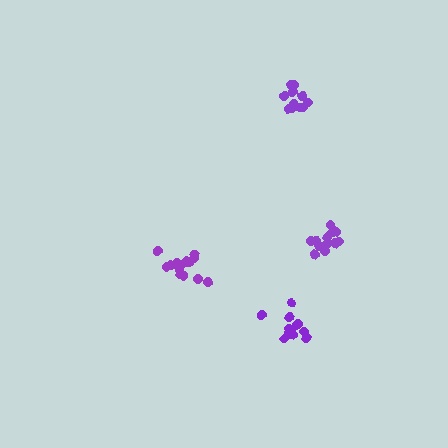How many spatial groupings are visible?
There are 4 spatial groupings.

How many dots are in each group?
Group 1: 15 dots, Group 2: 14 dots, Group 3: 14 dots, Group 4: 13 dots (56 total).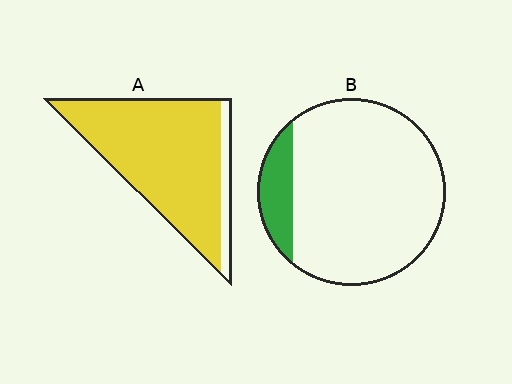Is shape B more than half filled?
No.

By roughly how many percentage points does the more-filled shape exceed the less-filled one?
By roughly 75 percentage points (A over B).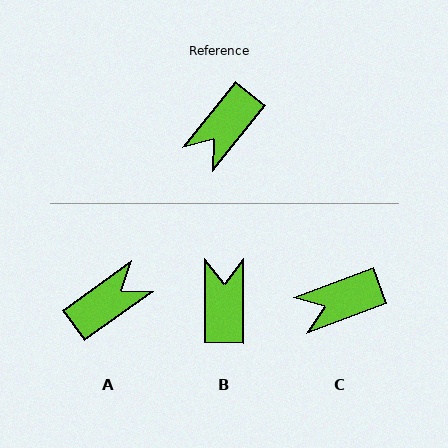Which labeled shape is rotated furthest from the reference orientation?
A, about 164 degrees away.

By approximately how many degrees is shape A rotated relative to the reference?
Approximately 164 degrees counter-clockwise.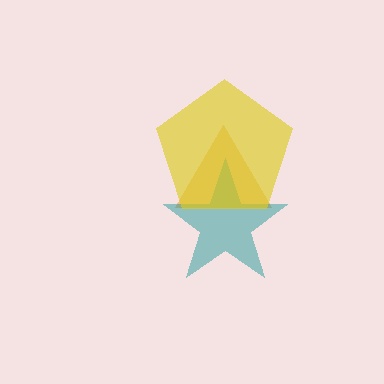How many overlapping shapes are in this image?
There are 3 overlapping shapes in the image.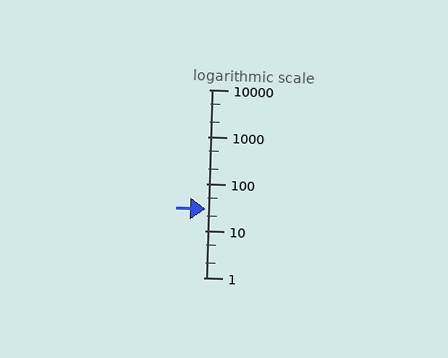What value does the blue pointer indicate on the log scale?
The pointer indicates approximately 28.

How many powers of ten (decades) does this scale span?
The scale spans 4 decades, from 1 to 10000.